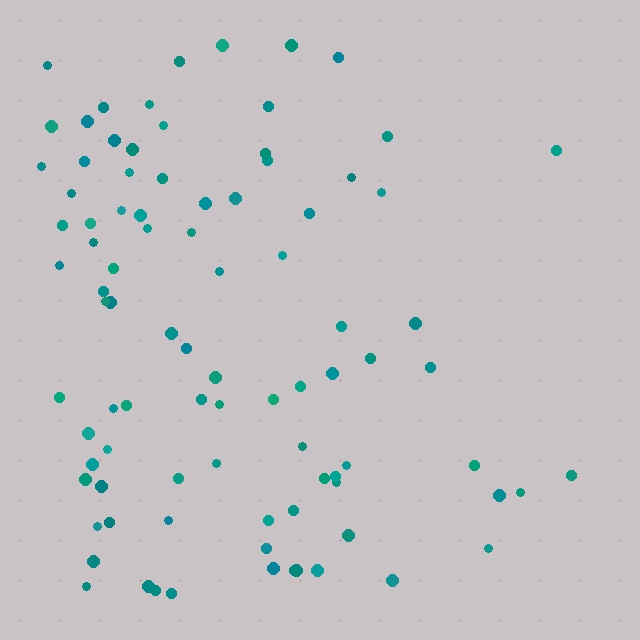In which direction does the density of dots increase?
From right to left, with the left side densest.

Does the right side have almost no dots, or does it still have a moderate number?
Still a moderate number, just noticeably fewer than the left.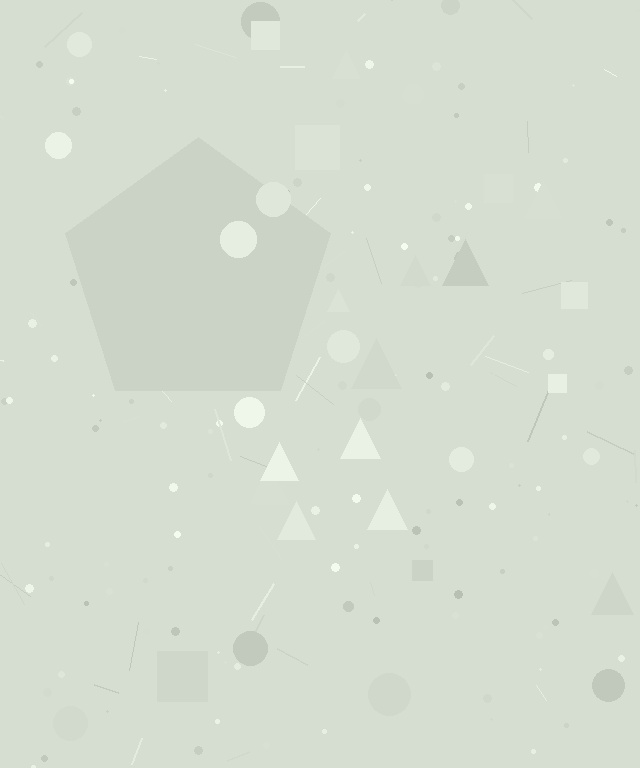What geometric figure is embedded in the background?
A pentagon is embedded in the background.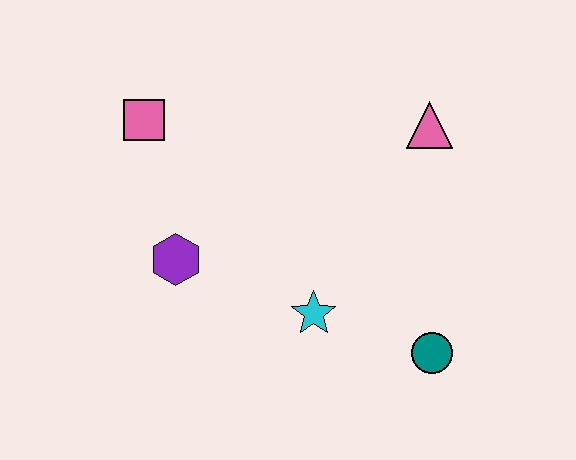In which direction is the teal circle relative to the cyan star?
The teal circle is to the right of the cyan star.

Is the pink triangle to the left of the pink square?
No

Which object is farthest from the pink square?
The teal circle is farthest from the pink square.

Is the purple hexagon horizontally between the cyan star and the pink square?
Yes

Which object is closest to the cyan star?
The teal circle is closest to the cyan star.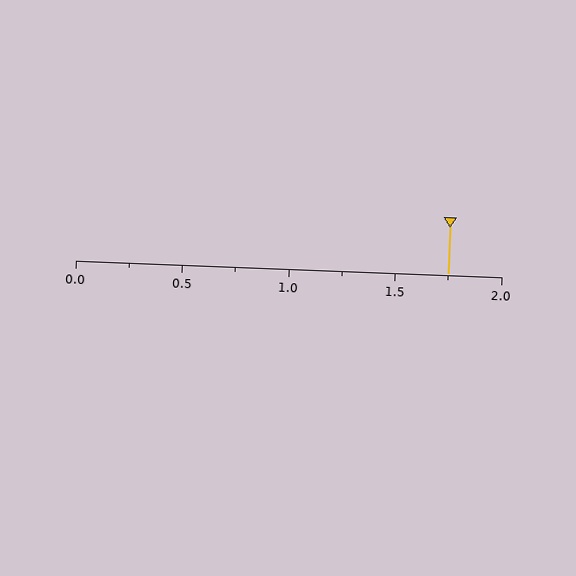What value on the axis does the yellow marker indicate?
The marker indicates approximately 1.75.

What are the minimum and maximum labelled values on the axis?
The axis runs from 0.0 to 2.0.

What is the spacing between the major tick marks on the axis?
The major ticks are spaced 0.5 apart.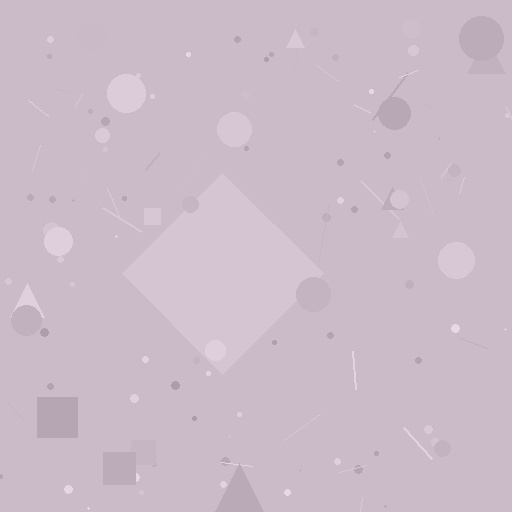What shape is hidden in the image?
A diamond is hidden in the image.